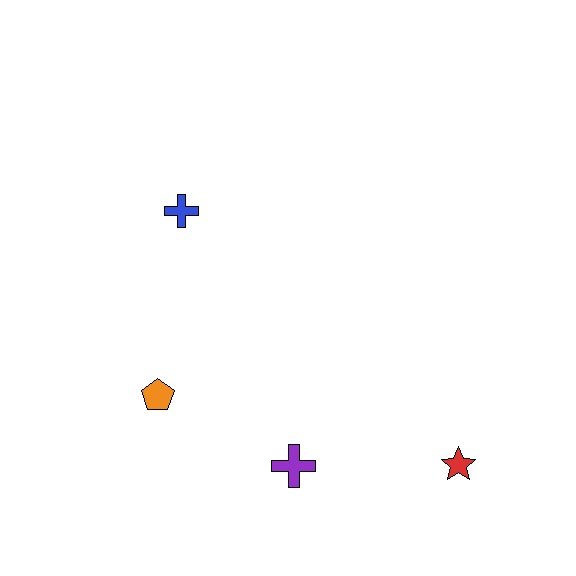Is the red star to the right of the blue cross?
Yes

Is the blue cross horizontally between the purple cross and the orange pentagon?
Yes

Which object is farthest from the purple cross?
The blue cross is farthest from the purple cross.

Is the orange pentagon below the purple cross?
No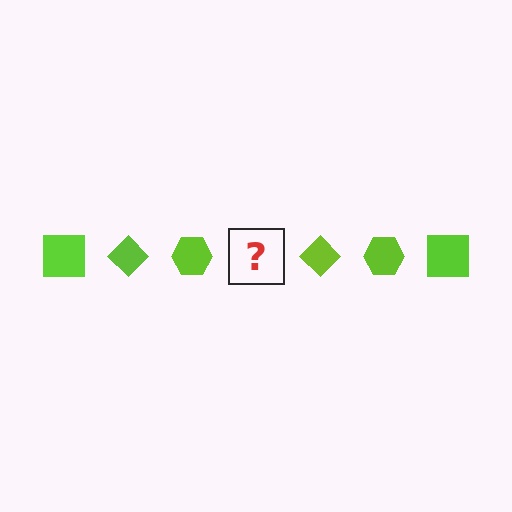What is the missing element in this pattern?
The missing element is a lime square.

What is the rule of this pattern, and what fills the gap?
The rule is that the pattern cycles through square, diamond, hexagon shapes in lime. The gap should be filled with a lime square.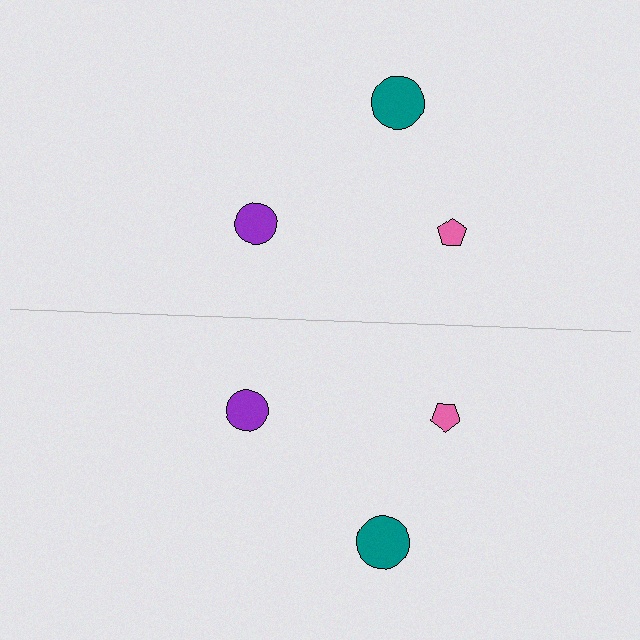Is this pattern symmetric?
Yes, this pattern has bilateral (reflection) symmetry.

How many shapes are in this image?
There are 6 shapes in this image.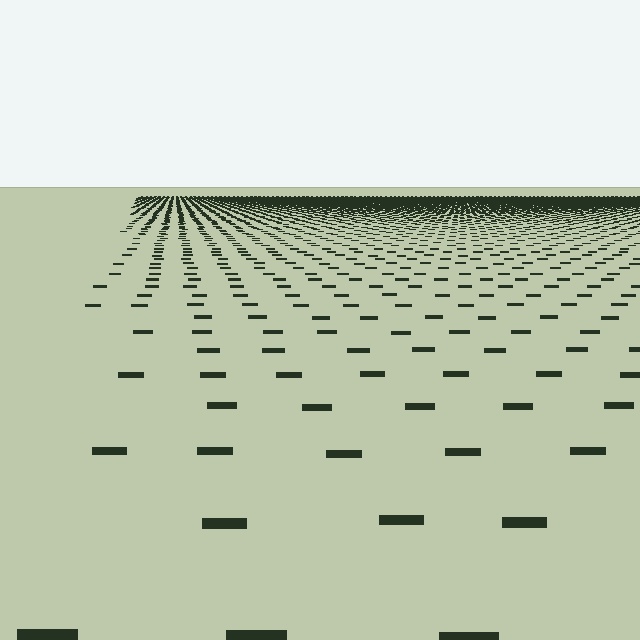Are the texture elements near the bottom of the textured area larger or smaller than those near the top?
Larger. Near the bottom, elements are closer to the viewer and appear at a bigger on-screen size.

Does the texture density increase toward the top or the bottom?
Density increases toward the top.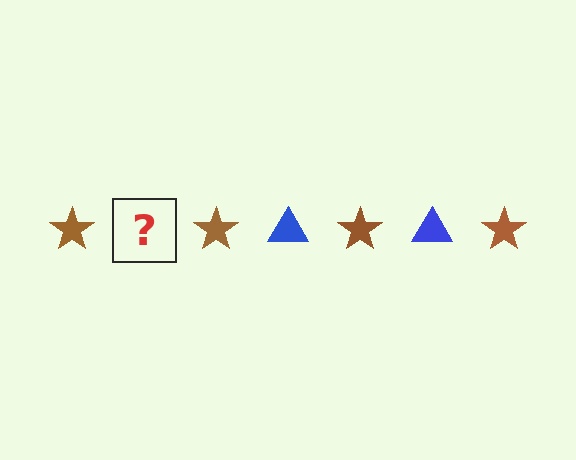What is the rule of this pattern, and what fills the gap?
The rule is that the pattern alternates between brown star and blue triangle. The gap should be filled with a blue triangle.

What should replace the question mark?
The question mark should be replaced with a blue triangle.